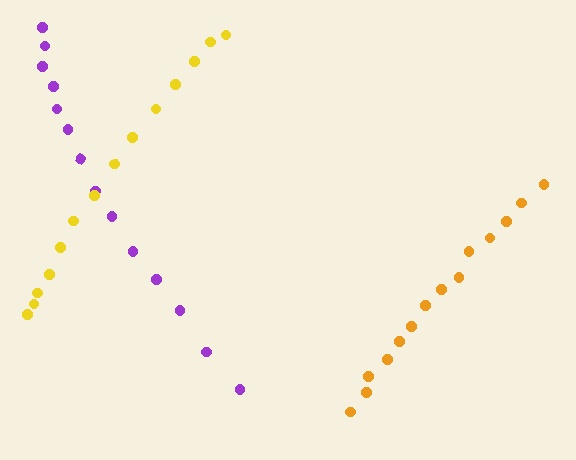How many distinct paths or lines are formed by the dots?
There are 3 distinct paths.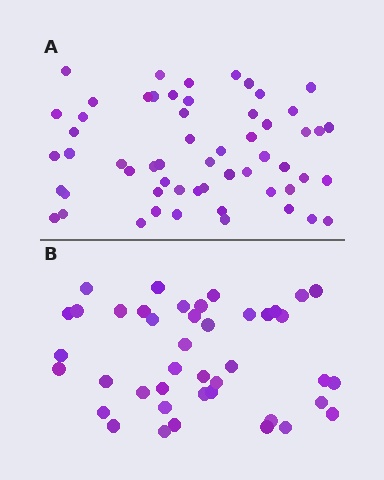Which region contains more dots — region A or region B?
Region A (the top region) has more dots.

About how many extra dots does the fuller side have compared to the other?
Region A has approximately 15 more dots than region B.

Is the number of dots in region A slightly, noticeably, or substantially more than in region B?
Region A has noticeably more, but not dramatically so. The ratio is roughly 1.4 to 1.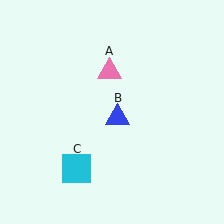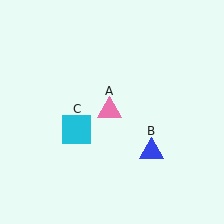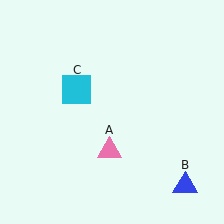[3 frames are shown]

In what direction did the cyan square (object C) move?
The cyan square (object C) moved up.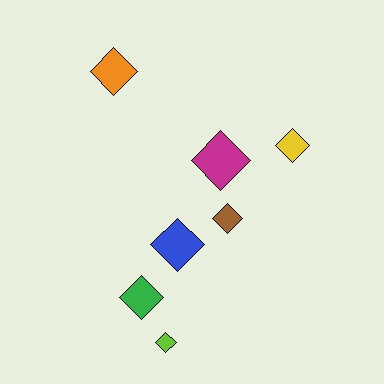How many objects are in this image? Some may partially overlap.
There are 7 objects.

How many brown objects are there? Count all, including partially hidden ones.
There is 1 brown object.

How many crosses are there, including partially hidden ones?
There are no crosses.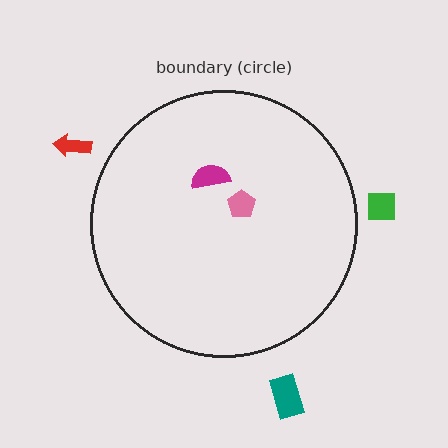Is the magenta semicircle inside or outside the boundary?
Inside.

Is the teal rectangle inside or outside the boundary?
Outside.